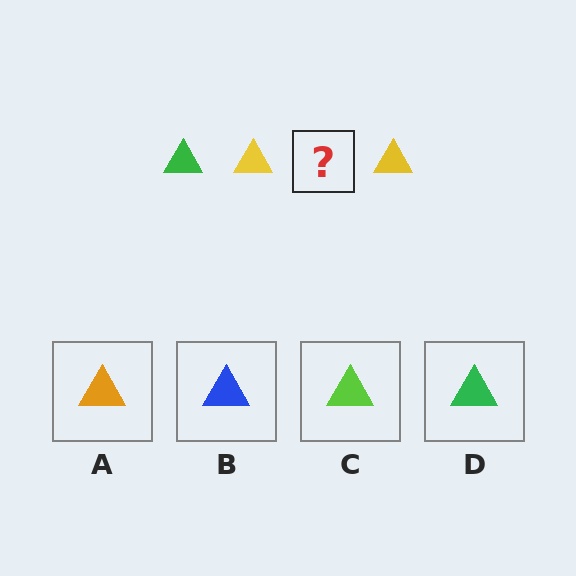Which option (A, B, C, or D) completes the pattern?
D.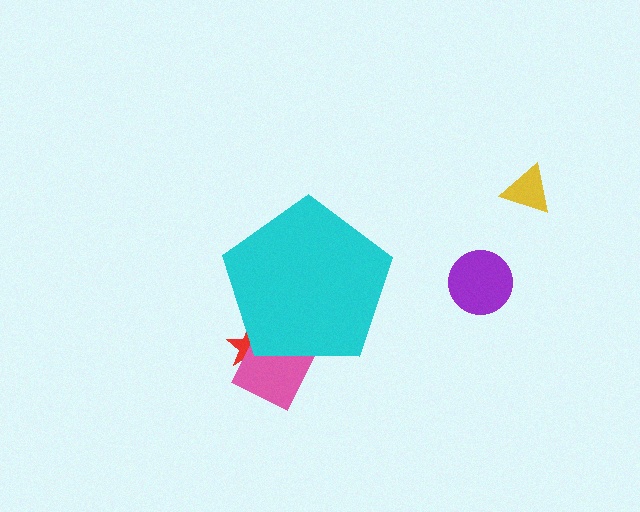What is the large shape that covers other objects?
A cyan pentagon.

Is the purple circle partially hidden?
No, the purple circle is fully visible.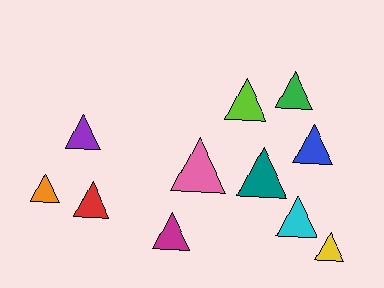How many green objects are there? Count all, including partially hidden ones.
There is 1 green object.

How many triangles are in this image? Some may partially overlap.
There are 11 triangles.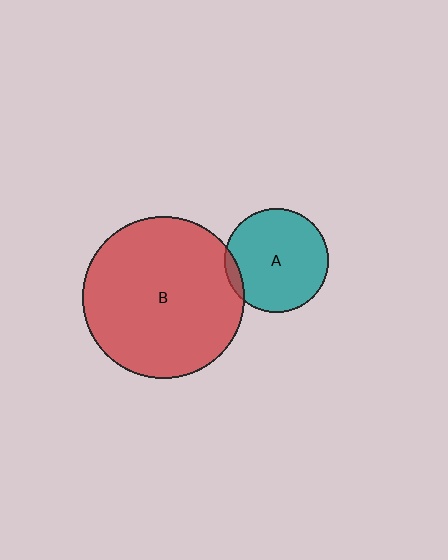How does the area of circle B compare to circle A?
Approximately 2.4 times.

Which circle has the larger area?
Circle B (red).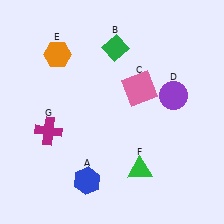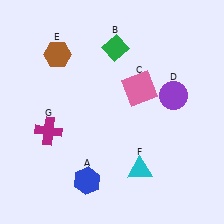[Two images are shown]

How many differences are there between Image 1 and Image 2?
There are 2 differences between the two images.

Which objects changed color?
E changed from orange to brown. F changed from green to cyan.